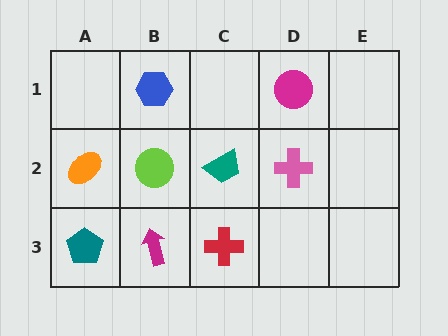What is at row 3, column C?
A red cross.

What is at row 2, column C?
A teal trapezoid.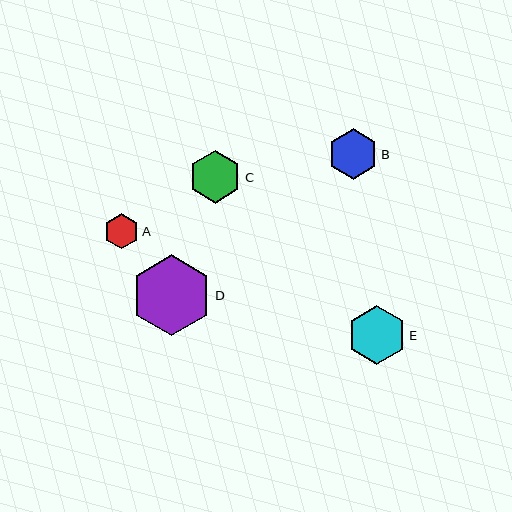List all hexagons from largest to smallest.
From largest to smallest: D, E, C, B, A.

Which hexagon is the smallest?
Hexagon A is the smallest with a size of approximately 35 pixels.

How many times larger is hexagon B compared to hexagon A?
Hexagon B is approximately 1.4 times the size of hexagon A.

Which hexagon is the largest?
Hexagon D is the largest with a size of approximately 81 pixels.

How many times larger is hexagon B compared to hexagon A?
Hexagon B is approximately 1.4 times the size of hexagon A.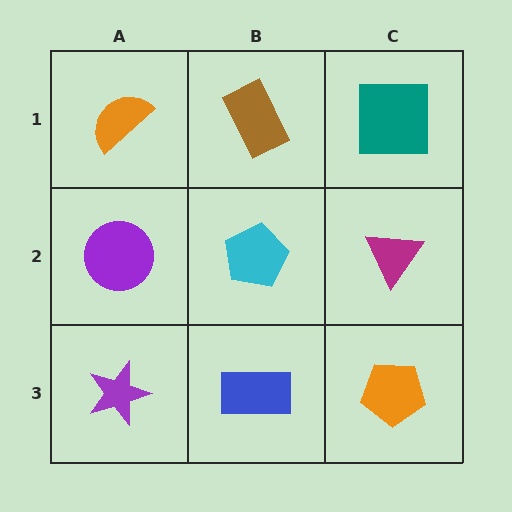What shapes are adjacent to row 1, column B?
A cyan pentagon (row 2, column B), an orange semicircle (row 1, column A), a teal square (row 1, column C).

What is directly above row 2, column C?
A teal square.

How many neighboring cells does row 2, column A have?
3.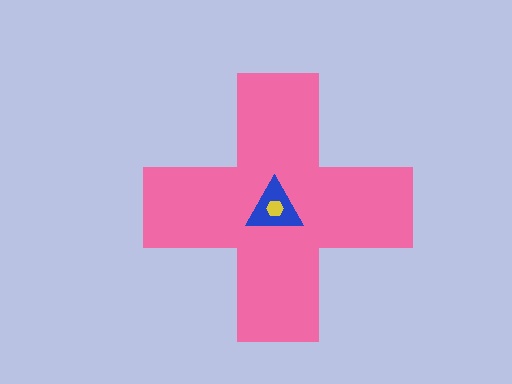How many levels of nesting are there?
3.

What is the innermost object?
The yellow hexagon.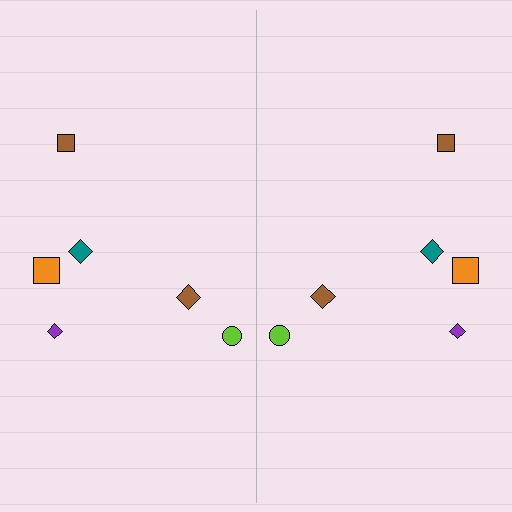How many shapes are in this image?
There are 12 shapes in this image.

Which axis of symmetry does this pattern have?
The pattern has a vertical axis of symmetry running through the center of the image.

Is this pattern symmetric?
Yes, this pattern has bilateral (reflection) symmetry.